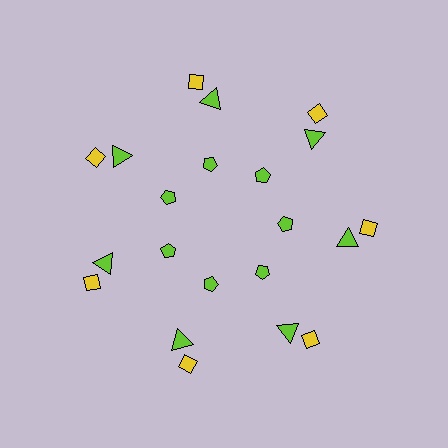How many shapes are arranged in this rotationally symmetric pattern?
There are 21 shapes, arranged in 7 groups of 3.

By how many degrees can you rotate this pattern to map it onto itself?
The pattern maps onto itself every 51 degrees of rotation.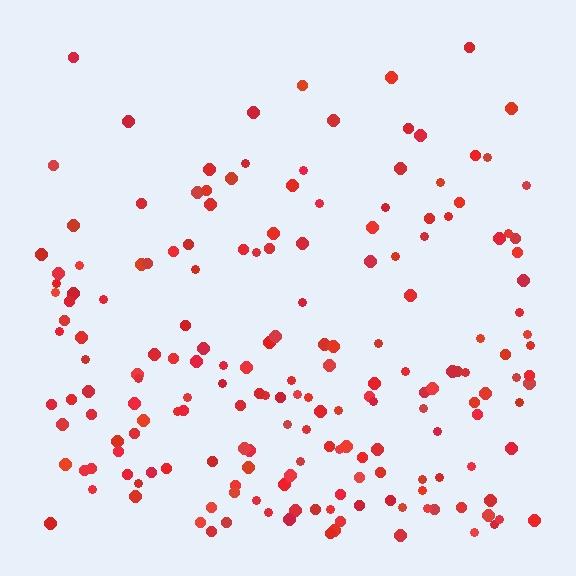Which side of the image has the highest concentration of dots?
The bottom.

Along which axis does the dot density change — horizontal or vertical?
Vertical.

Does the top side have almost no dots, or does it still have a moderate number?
Still a moderate number, just noticeably fewer than the bottom.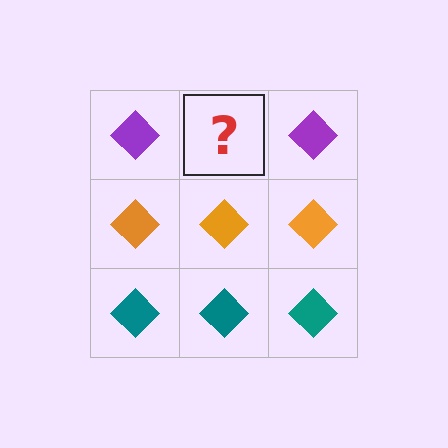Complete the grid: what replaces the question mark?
The question mark should be replaced with a purple diamond.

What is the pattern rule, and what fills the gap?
The rule is that each row has a consistent color. The gap should be filled with a purple diamond.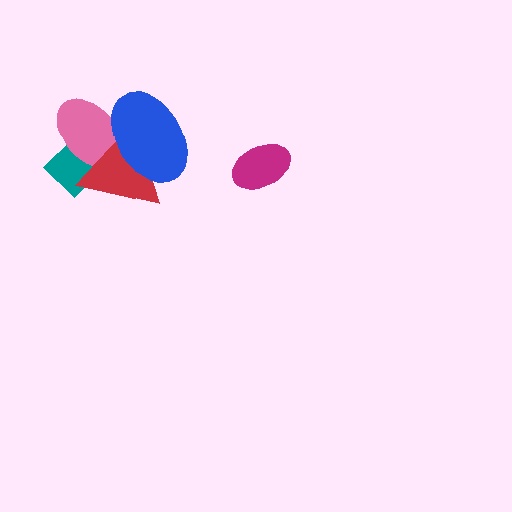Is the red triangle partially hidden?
Yes, it is partially covered by another shape.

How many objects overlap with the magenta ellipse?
0 objects overlap with the magenta ellipse.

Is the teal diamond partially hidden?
Yes, it is partially covered by another shape.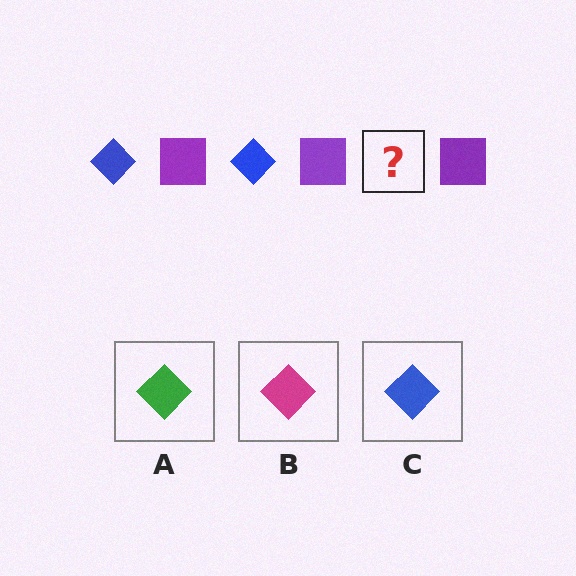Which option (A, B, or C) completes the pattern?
C.